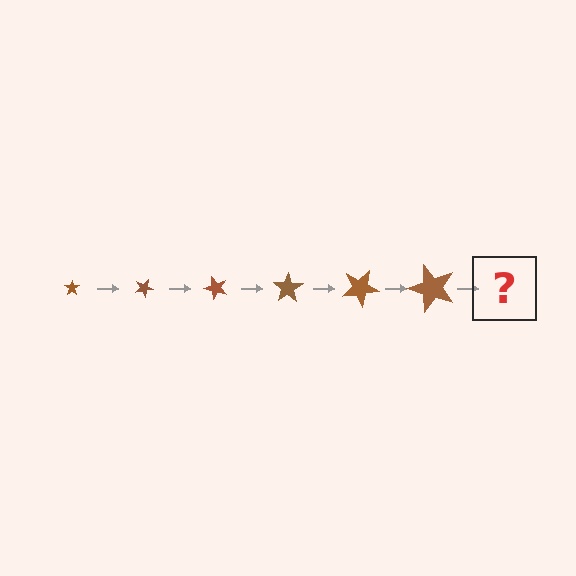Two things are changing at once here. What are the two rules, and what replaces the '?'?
The two rules are that the star grows larger each step and it rotates 25 degrees each step. The '?' should be a star, larger than the previous one and rotated 150 degrees from the start.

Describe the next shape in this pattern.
It should be a star, larger than the previous one and rotated 150 degrees from the start.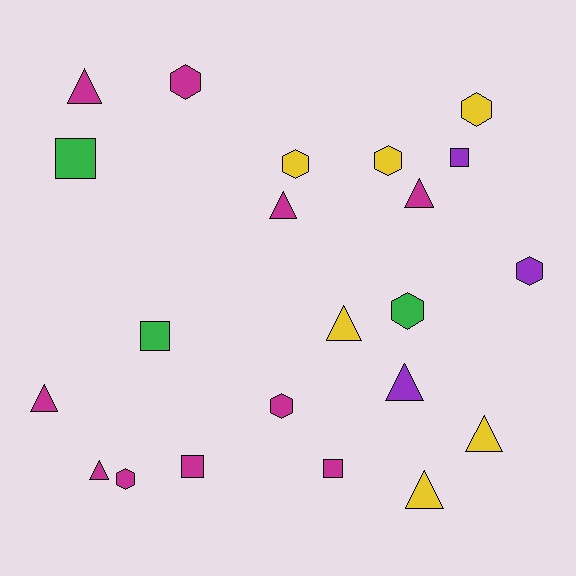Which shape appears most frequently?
Triangle, with 9 objects.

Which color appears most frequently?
Magenta, with 10 objects.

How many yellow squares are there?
There are no yellow squares.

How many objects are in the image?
There are 22 objects.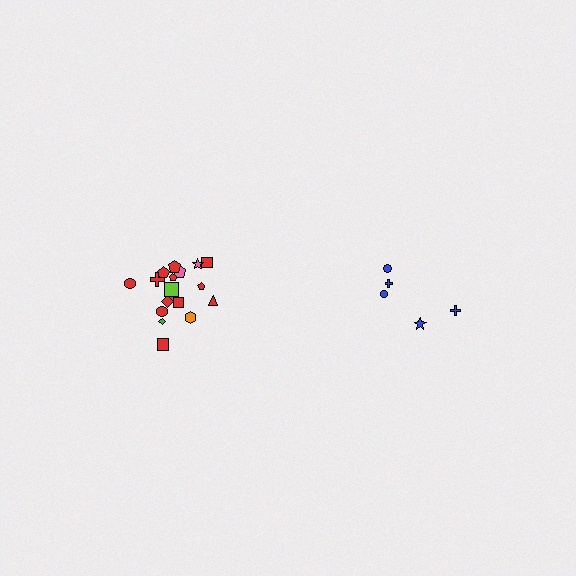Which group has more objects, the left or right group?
The left group.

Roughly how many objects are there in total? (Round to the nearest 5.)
Roughly 25 objects in total.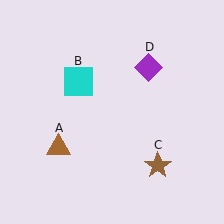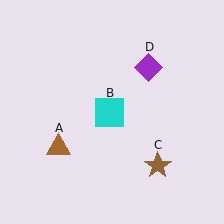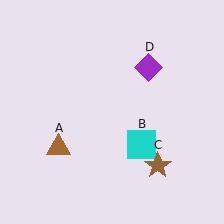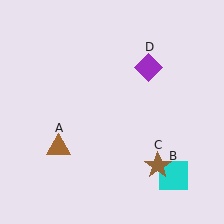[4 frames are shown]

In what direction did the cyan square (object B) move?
The cyan square (object B) moved down and to the right.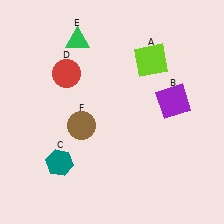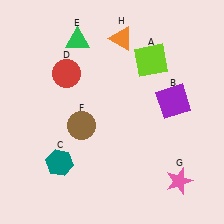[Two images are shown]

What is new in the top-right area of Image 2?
An orange triangle (H) was added in the top-right area of Image 2.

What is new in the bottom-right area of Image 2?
A pink star (G) was added in the bottom-right area of Image 2.